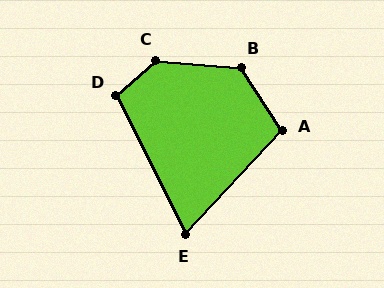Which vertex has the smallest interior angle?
E, at approximately 70 degrees.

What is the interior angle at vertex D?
Approximately 104 degrees (obtuse).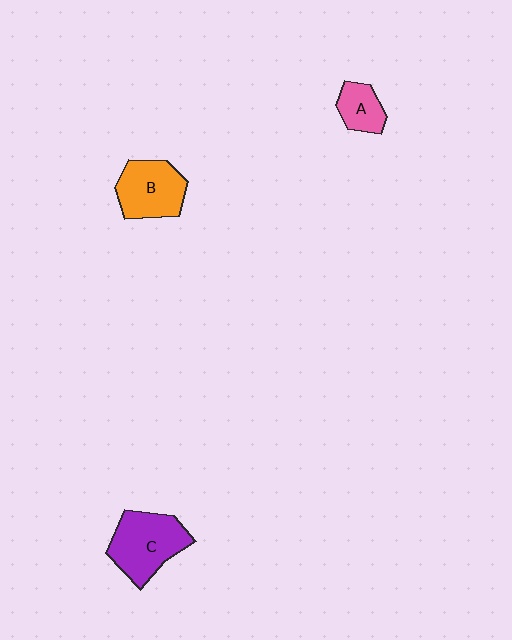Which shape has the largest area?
Shape C (purple).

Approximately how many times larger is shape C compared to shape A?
Approximately 2.1 times.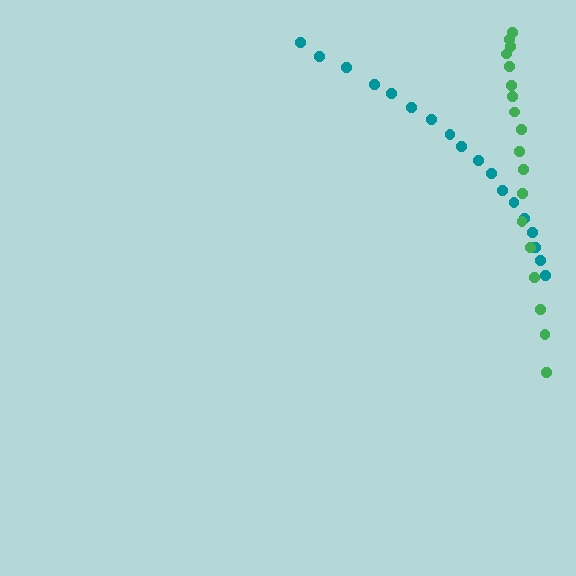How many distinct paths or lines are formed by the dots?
There are 2 distinct paths.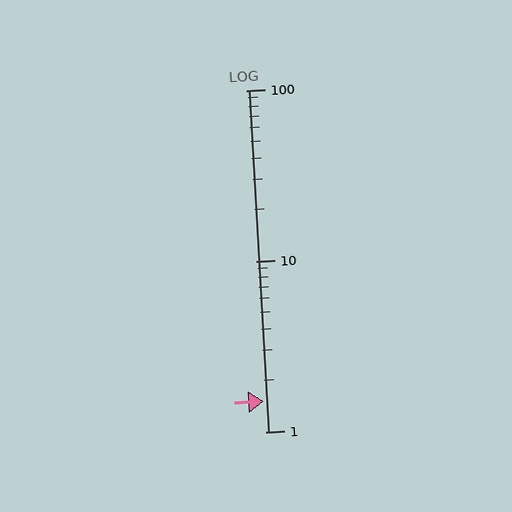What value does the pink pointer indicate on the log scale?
The pointer indicates approximately 1.5.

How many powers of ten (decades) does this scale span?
The scale spans 2 decades, from 1 to 100.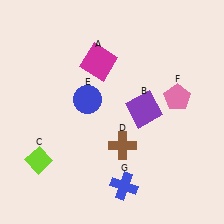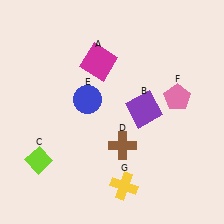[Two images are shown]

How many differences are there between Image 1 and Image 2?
There is 1 difference between the two images.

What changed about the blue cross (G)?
In Image 1, G is blue. In Image 2, it changed to yellow.